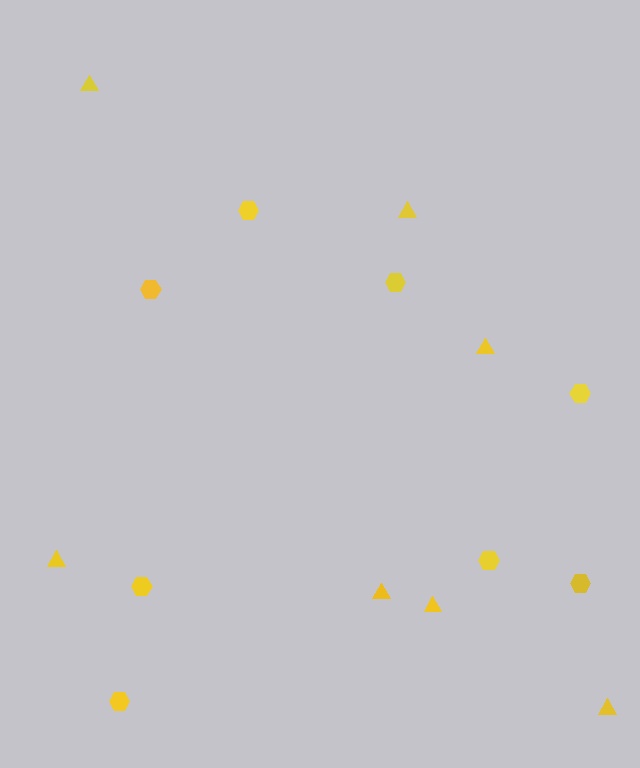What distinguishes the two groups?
There are 2 groups: one group of triangles (7) and one group of hexagons (8).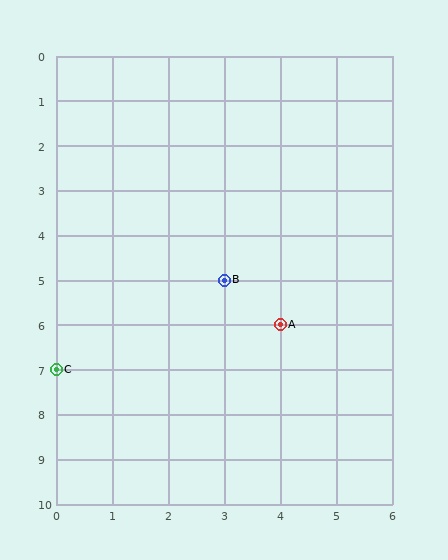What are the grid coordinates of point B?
Point B is at grid coordinates (3, 5).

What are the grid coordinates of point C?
Point C is at grid coordinates (0, 7).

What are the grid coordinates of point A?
Point A is at grid coordinates (4, 6).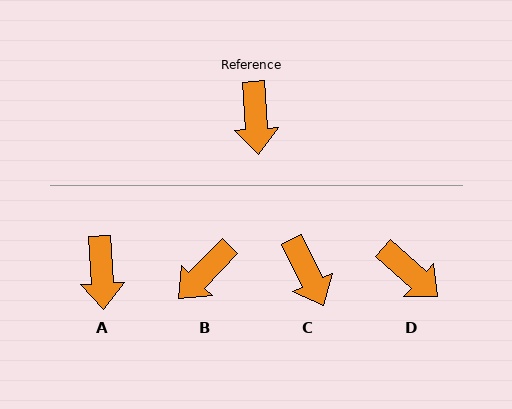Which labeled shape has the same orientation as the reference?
A.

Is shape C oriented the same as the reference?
No, it is off by about 22 degrees.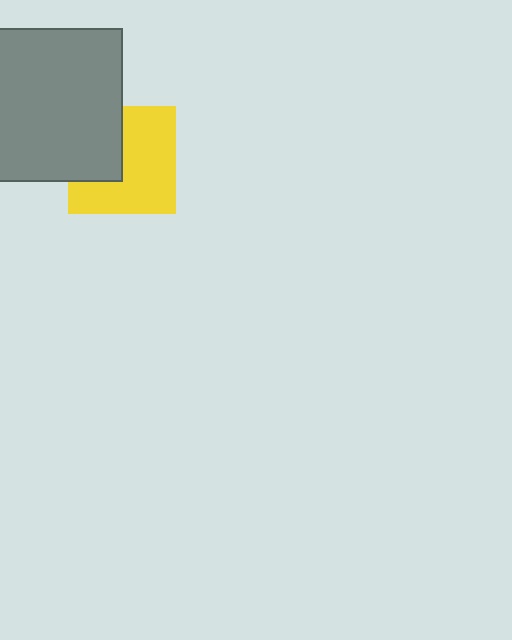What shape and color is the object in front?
The object in front is a gray square.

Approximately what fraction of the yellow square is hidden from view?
Roughly 36% of the yellow square is hidden behind the gray square.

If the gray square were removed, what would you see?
You would see the complete yellow square.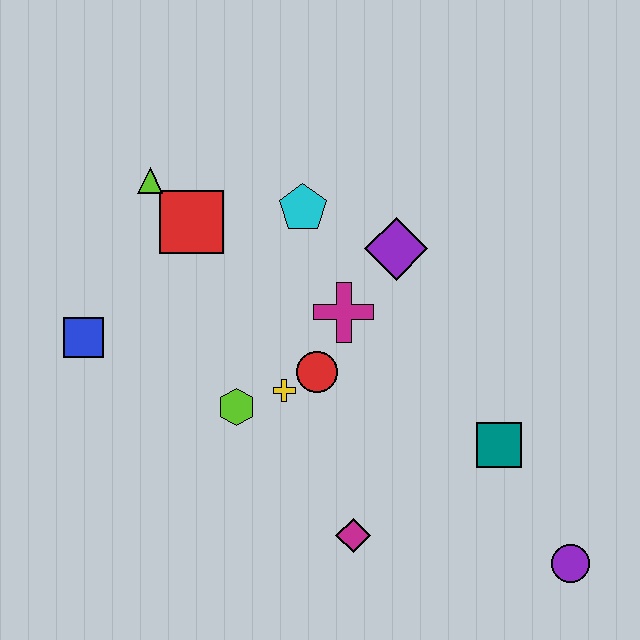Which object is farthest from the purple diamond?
The purple circle is farthest from the purple diamond.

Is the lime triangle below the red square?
No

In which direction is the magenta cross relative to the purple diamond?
The magenta cross is below the purple diamond.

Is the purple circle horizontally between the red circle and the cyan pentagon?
No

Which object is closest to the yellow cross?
The red circle is closest to the yellow cross.